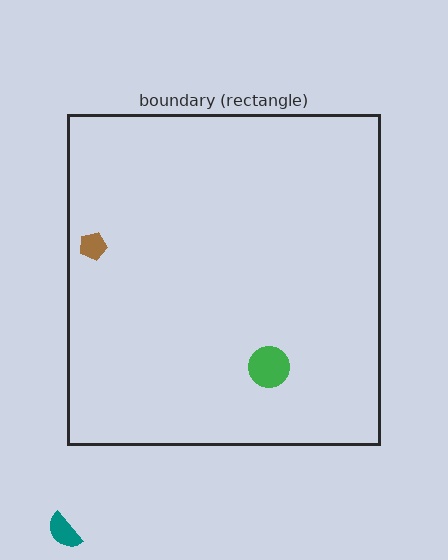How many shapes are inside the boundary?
2 inside, 1 outside.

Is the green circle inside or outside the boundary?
Inside.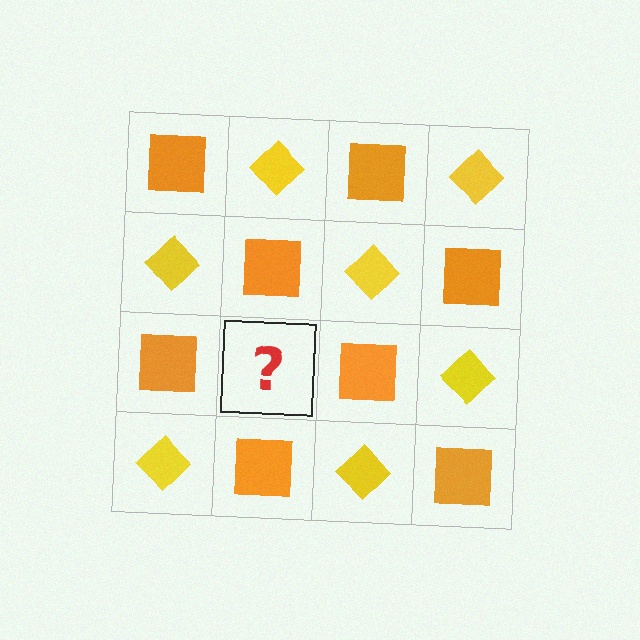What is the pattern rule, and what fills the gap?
The rule is that it alternates orange square and yellow diamond in a checkerboard pattern. The gap should be filled with a yellow diamond.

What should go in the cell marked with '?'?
The missing cell should contain a yellow diamond.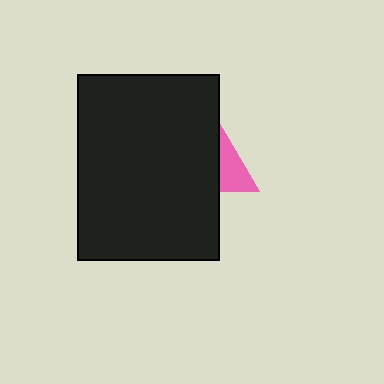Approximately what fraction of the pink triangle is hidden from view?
Roughly 69% of the pink triangle is hidden behind the black rectangle.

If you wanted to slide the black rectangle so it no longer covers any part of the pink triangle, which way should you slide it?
Slide it left — that is the most direct way to separate the two shapes.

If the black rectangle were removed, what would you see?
You would see the complete pink triangle.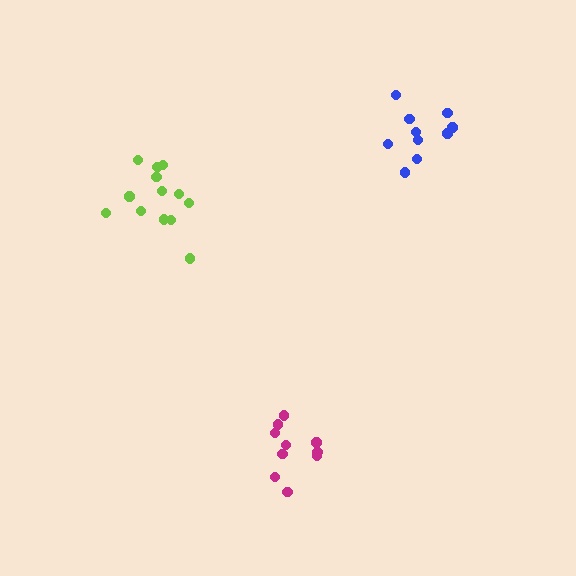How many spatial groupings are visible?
There are 3 spatial groupings.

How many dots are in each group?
Group 1: 13 dots, Group 2: 10 dots, Group 3: 10 dots (33 total).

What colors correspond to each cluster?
The clusters are colored: lime, blue, magenta.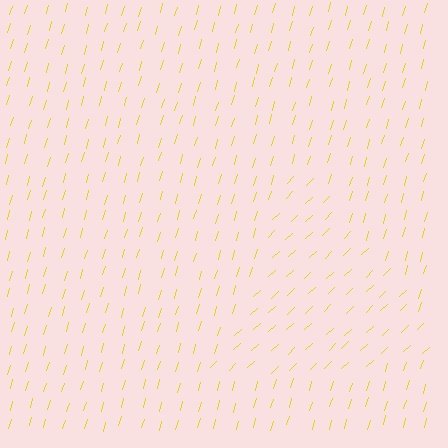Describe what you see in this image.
The image is filled with small yellow line segments. A triangle region in the image has lines oriented differently from the surrounding lines, creating a visible texture boundary.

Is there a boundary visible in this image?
Yes, there is a texture boundary formed by a change in line orientation.